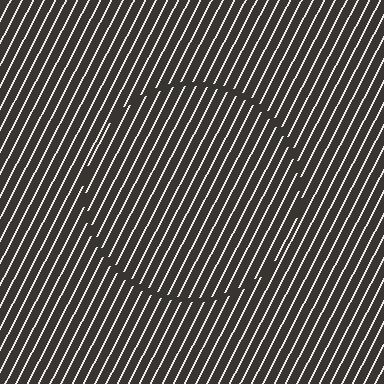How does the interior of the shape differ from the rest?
The interior of the shape contains the same grating, shifted by half a period — the contour is defined by the phase discontinuity where line-ends from the inner and outer gratings abut.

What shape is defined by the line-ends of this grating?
An illusory circle. The interior of the shape contains the same grating, shifted by half a period — the contour is defined by the phase discontinuity where line-ends from the inner and outer gratings abut.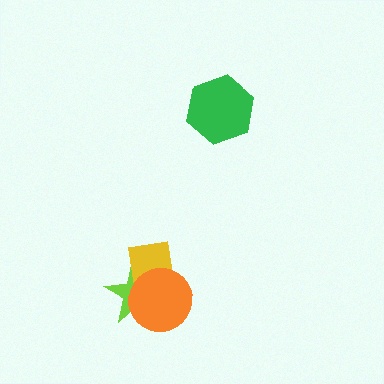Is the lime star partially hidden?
Yes, it is partially covered by another shape.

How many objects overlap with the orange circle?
2 objects overlap with the orange circle.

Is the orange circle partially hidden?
No, no other shape covers it.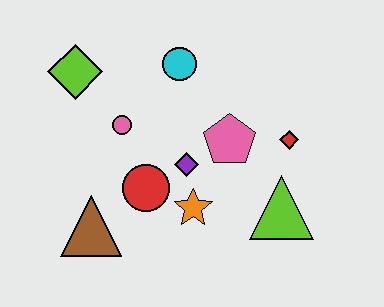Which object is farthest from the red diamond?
The lime diamond is farthest from the red diamond.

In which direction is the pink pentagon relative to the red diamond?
The pink pentagon is to the left of the red diamond.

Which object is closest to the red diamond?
The pink pentagon is closest to the red diamond.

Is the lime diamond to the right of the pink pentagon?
No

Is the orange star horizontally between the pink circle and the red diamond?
Yes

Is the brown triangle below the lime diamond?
Yes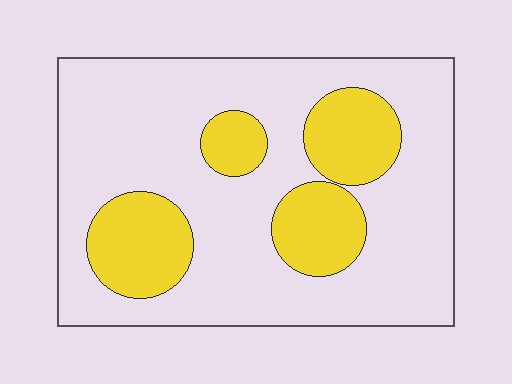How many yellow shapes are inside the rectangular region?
4.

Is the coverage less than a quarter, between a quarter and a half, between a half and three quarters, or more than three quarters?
Between a quarter and a half.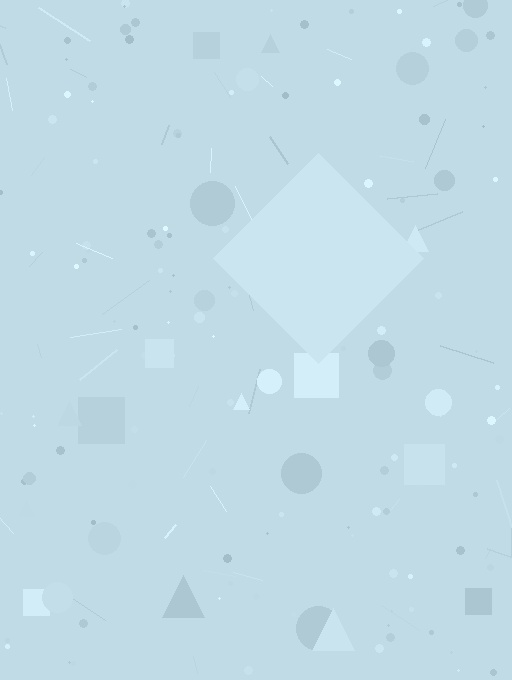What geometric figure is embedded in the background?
A diamond is embedded in the background.